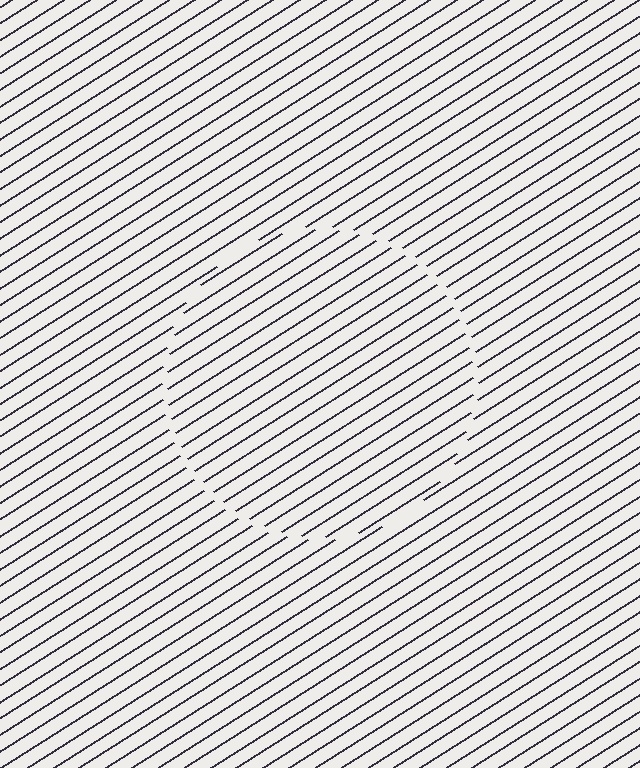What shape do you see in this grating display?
An illusory circle. The interior of the shape contains the same grating, shifted by half a period — the contour is defined by the phase discontinuity where line-ends from the inner and outer gratings abut.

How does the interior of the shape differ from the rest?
The interior of the shape contains the same grating, shifted by half a period — the contour is defined by the phase discontinuity where line-ends from the inner and outer gratings abut.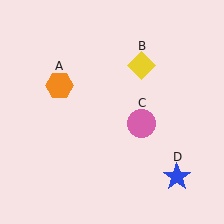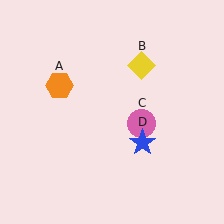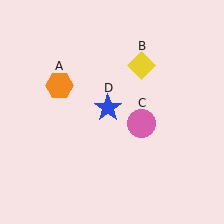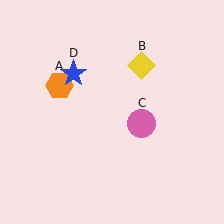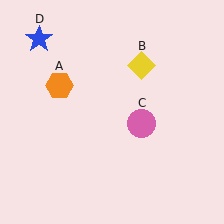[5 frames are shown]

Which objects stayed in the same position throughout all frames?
Orange hexagon (object A) and yellow diamond (object B) and pink circle (object C) remained stationary.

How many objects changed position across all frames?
1 object changed position: blue star (object D).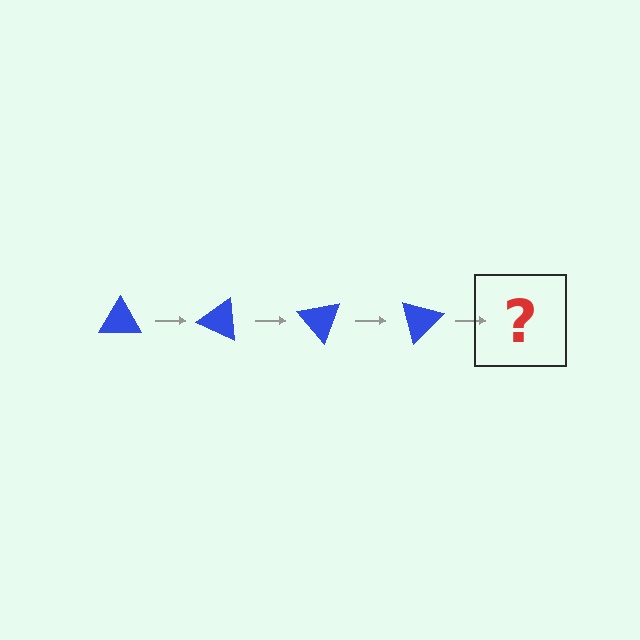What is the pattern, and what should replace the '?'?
The pattern is that the triangle rotates 25 degrees each step. The '?' should be a blue triangle rotated 100 degrees.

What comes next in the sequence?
The next element should be a blue triangle rotated 100 degrees.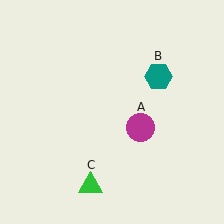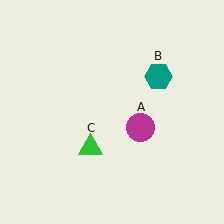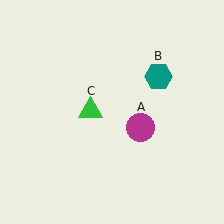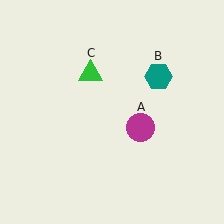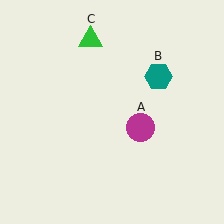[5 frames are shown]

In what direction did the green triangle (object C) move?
The green triangle (object C) moved up.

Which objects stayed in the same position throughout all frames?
Magenta circle (object A) and teal hexagon (object B) remained stationary.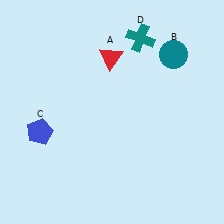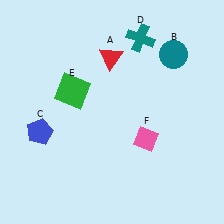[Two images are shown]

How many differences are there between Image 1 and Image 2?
There are 2 differences between the two images.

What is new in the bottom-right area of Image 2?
A pink diamond (F) was added in the bottom-right area of Image 2.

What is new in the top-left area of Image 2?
A green square (E) was added in the top-left area of Image 2.